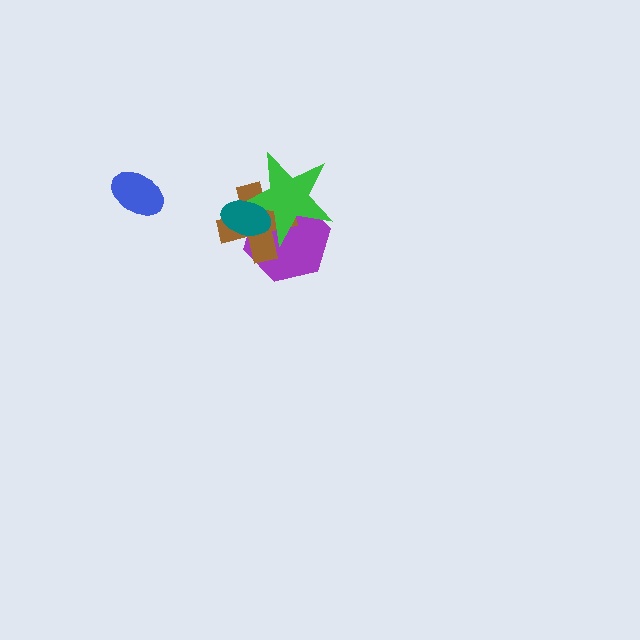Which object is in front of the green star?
The teal ellipse is in front of the green star.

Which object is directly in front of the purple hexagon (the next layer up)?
The brown cross is directly in front of the purple hexagon.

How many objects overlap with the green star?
3 objects overlap with the green star.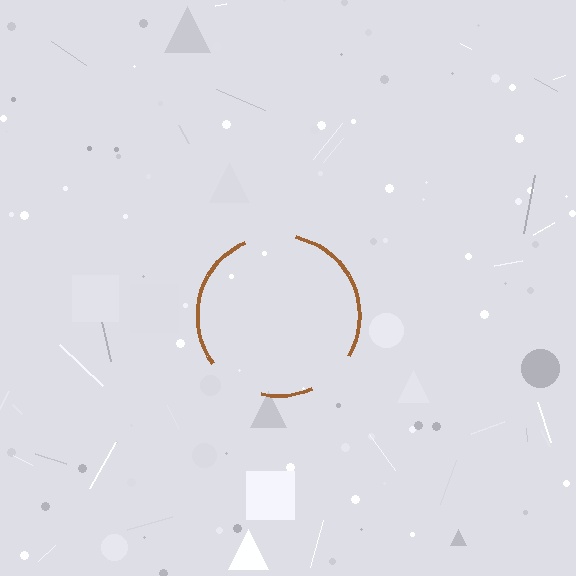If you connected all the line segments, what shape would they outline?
They would outline a circle.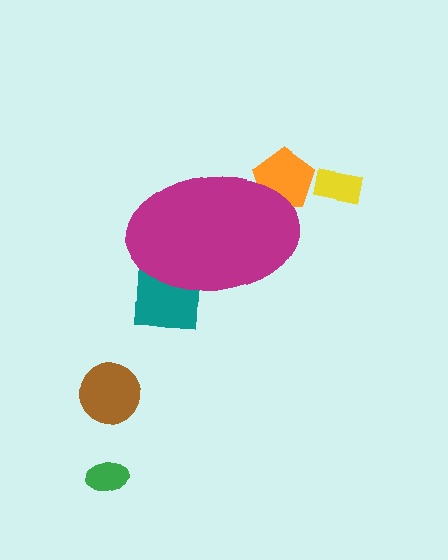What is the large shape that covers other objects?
A magenta ellipse.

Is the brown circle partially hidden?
No, the brown circle is fully visible.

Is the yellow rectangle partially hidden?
No, the yellow rectangle is fully visible.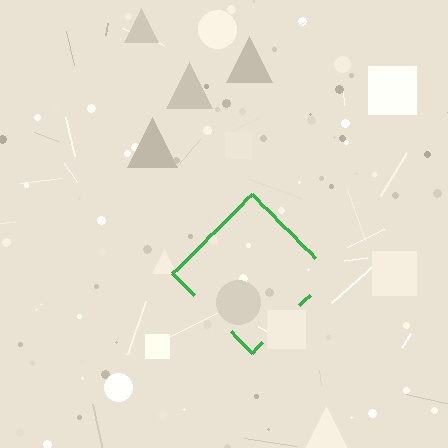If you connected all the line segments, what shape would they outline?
They would outline a diamond.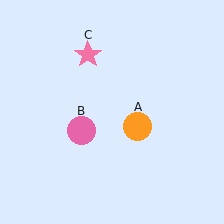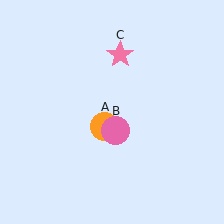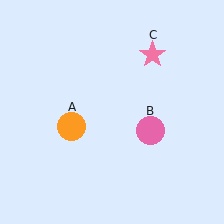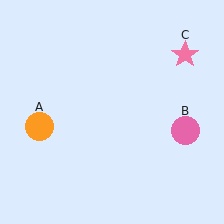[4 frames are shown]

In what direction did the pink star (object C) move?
The pink star (object C) moved right.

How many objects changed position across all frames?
3 objects changed position: orange circle (object A), pink circle (object B), pink star (object C).